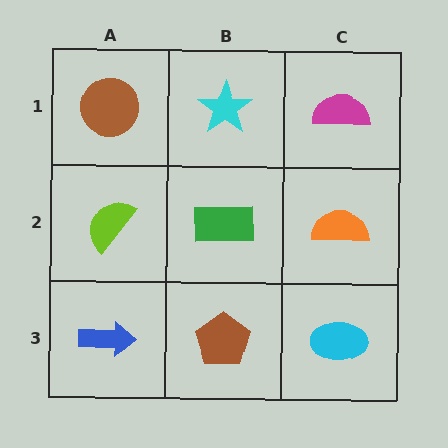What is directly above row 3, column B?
A green rectangle.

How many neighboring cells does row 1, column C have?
2.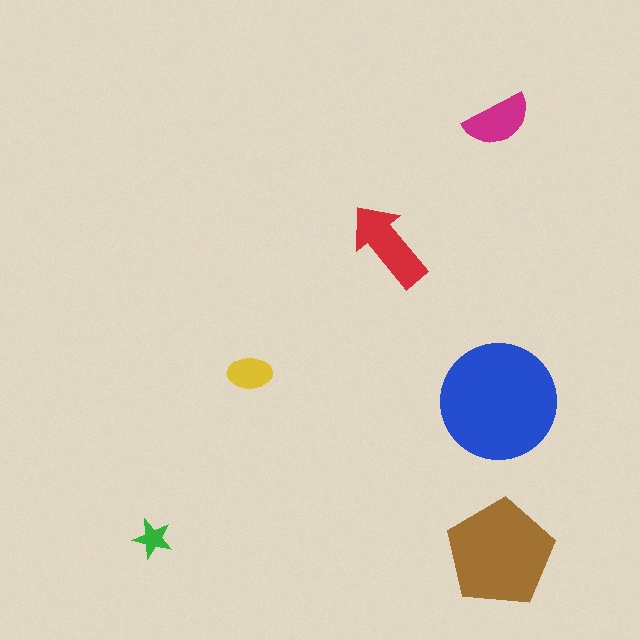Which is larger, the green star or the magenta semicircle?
The magenta semicircle.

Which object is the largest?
The blue circle.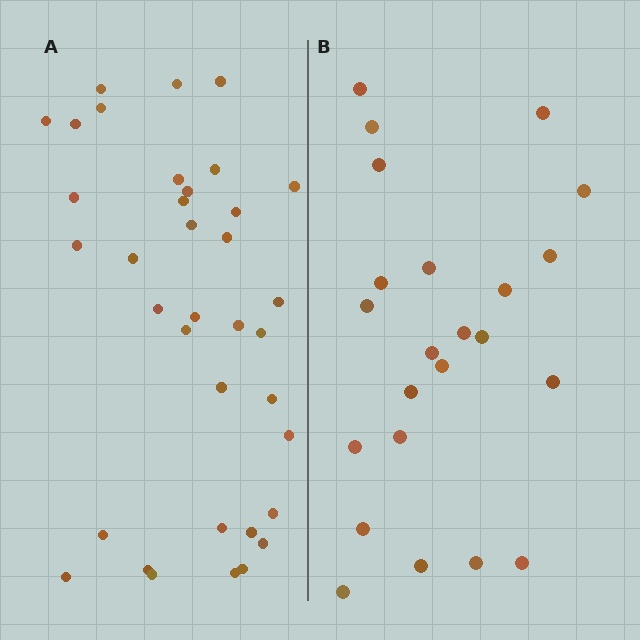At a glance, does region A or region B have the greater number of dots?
Region A (the left region) has more dots.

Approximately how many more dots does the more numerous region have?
Region A has approximately 15 more dots than region B.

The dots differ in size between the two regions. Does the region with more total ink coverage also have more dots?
No. Region B has more total ink coverage because its dots are larger, but region A actually contains more individual dots. Total area can be misleading — the number of items is what matters here.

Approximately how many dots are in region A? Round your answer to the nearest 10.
About 40 dots. (The exact count is 36, which rounds to 40.)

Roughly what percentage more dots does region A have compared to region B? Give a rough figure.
About 55% more.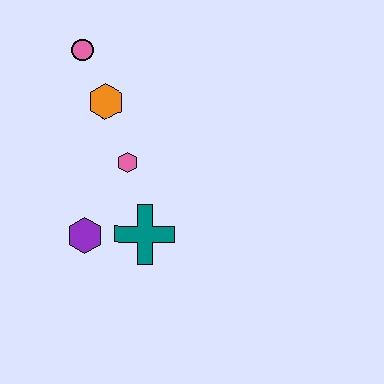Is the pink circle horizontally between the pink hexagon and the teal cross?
No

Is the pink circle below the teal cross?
No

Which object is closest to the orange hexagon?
The pink circle is closest to the orange hexagon.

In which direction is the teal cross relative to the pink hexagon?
The teal cross is below the pink hexagon.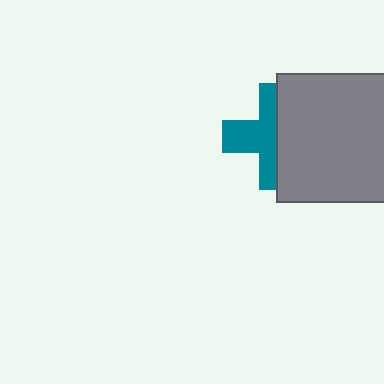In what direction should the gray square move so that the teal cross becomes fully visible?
The gray square should move right. That is the shortest direction to clear the overlap and leave the teal cross fully visible.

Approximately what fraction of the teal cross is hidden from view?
Roughly 49% of the teal cross is hidden behind the gray square.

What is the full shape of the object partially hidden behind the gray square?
The partially hidden object is a teal cross.